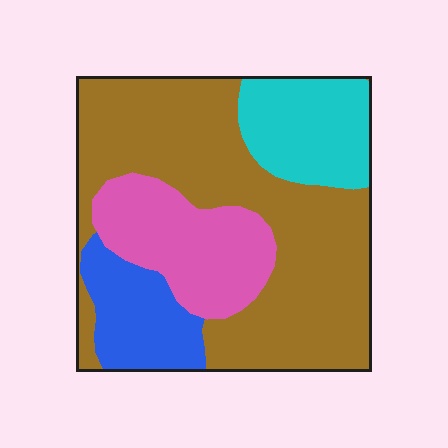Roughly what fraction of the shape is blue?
Blue takes up about one eighth (1/8) of the shape.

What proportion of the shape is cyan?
Cyan covers roughly 15% of the shape.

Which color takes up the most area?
Brown, at roughly 55%.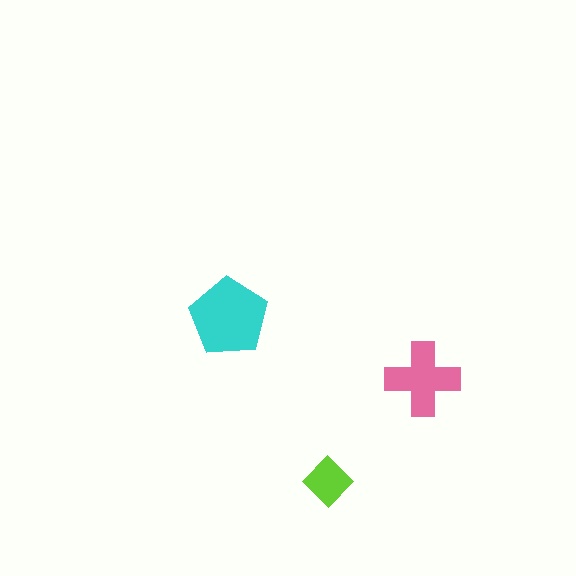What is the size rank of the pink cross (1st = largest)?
2nd.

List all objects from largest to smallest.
The cyan pentagon, the pink cross, the lime diamond.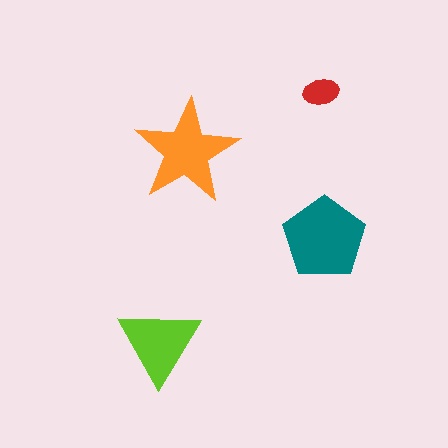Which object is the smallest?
The red ellipse.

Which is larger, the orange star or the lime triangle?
The orange star.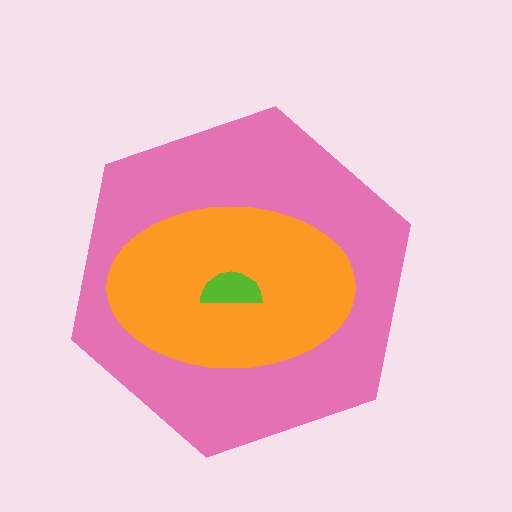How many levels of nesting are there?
3.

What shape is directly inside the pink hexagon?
The orange ellipse.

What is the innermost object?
The lime semicircle.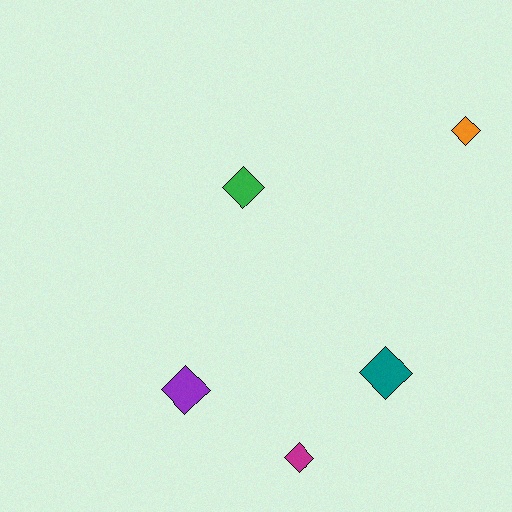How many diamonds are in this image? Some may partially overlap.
There are 5 diamonds.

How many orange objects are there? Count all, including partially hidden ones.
There is 1 orange object.